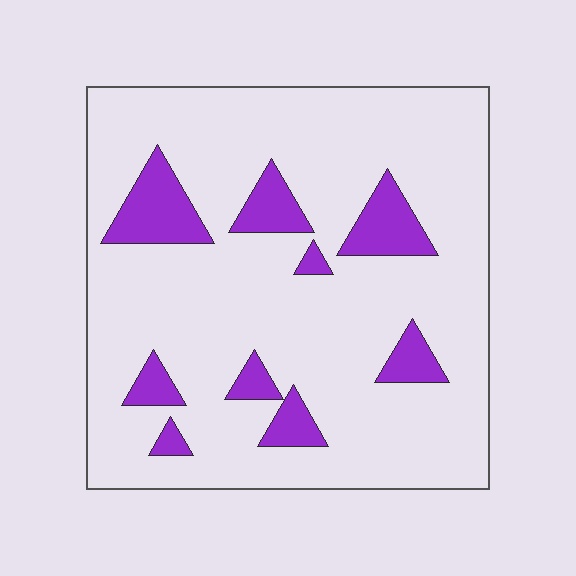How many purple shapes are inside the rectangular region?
9.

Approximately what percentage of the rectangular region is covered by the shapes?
Approximately 15%.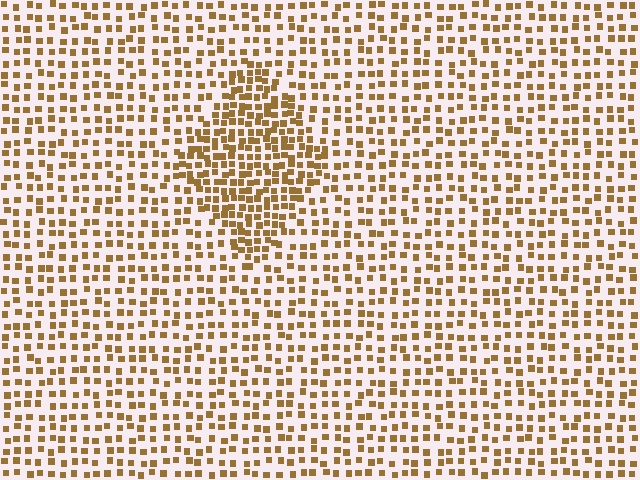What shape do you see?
I see a diamond.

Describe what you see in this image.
The image contains small brown elements arranged at two different densities. A diamond-shaped region is visible where the elements are more densely packed than the surrounding area.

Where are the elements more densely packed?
The elements are more densely packed inside the diamond boundary.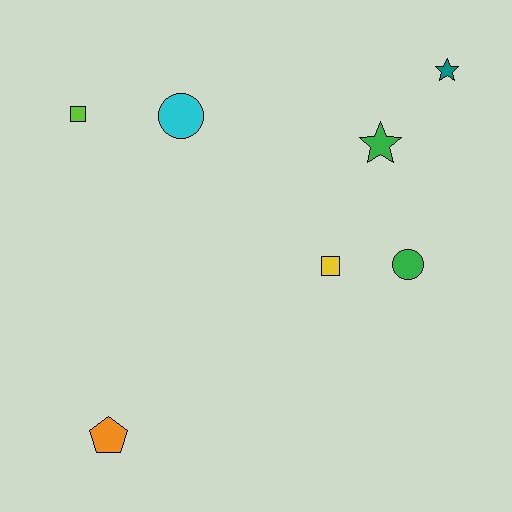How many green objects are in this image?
There are 2 green objects.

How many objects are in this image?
There are 7 objects.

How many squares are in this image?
There are 2 squares.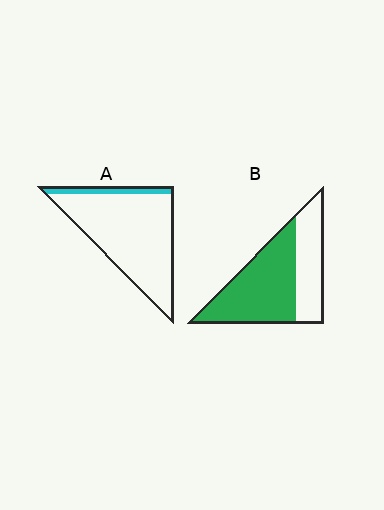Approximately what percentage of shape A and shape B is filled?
A is approximately 10% and B is approximately 65%.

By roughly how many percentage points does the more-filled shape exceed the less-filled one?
By roughly 50 percentage points (B over A).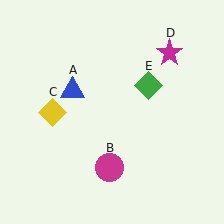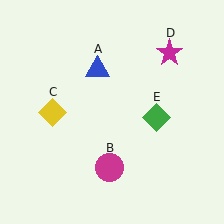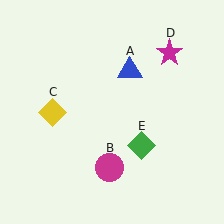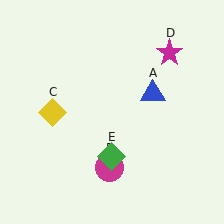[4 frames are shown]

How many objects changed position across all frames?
2 objects changed position: blue triangle (object A), green diamond (object E).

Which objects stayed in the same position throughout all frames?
Magenta circle (object B) and yellow diamond (object C) and magenta star (object D) remained stationary.